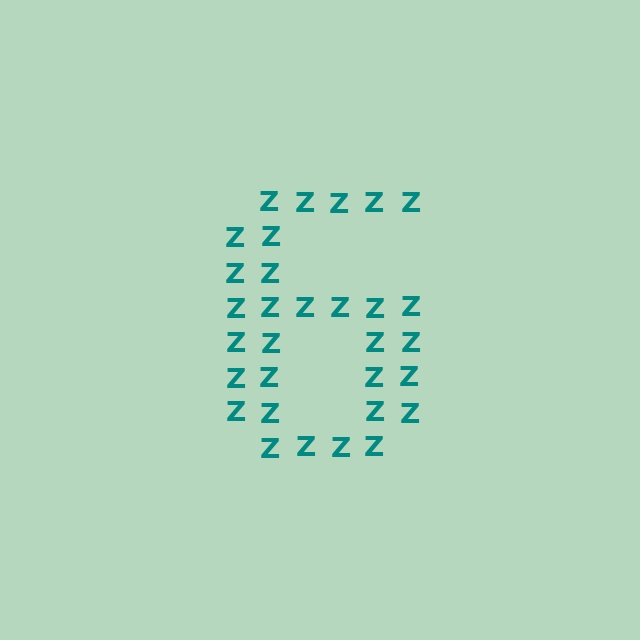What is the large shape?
The large shape is the digit 6.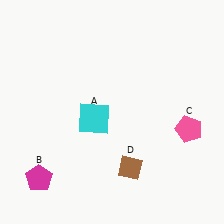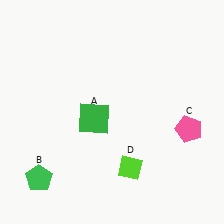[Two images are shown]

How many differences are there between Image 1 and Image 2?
There are 3 differences between the two images.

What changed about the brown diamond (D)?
In Image 1, D is brown. In Image 2, it changed to lime.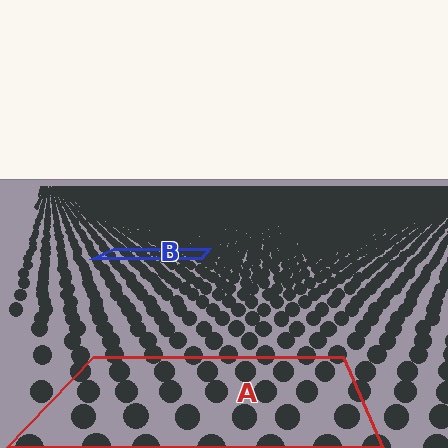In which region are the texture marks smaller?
The texture marks are smaller in region B, because it is farther away.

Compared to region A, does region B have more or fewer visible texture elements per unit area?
Region B has more texture elements per unit area — they are packed more densely because it is farther away.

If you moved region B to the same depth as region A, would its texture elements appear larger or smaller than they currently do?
They would appear larger. At a closer depth, the same texture elements are projected at a bigger on-screen size.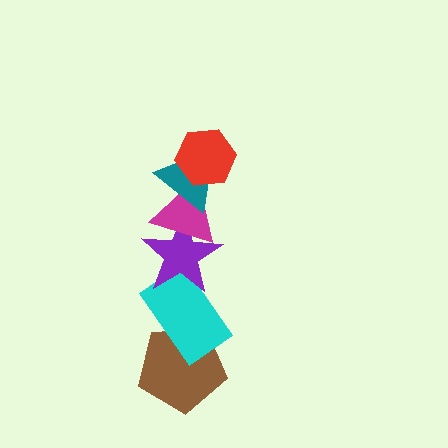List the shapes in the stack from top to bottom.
From top to bottom: the red hexagon, the teal triangle, the magenta triangle, the purple star, the cyan rectangle, the brown pentagon.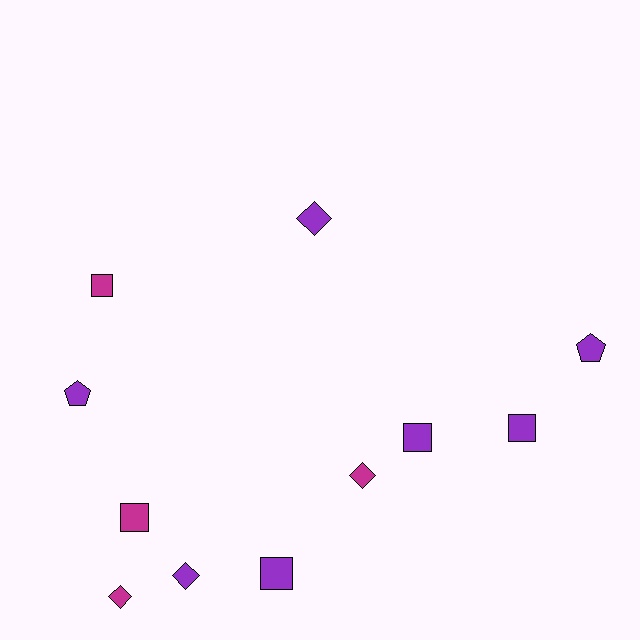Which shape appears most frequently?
Square, with 5 objects.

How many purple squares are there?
There are 3 purple squares.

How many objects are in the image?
There are 11 objects.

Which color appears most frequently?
Purple, with 7 objects.